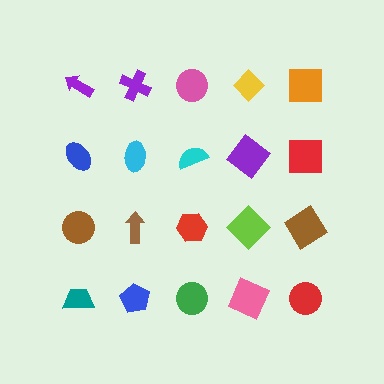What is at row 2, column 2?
A cyan ellipse.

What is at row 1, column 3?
A pink circle.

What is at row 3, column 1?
A brown circle.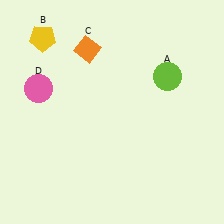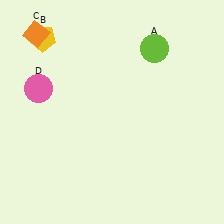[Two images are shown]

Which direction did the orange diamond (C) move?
The orange diamond (C) moved left.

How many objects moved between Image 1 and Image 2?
2 objects moved between the two images.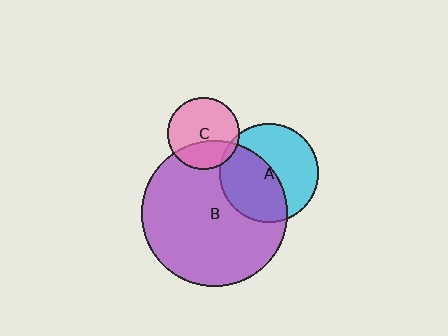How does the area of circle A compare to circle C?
Approximately 1.9 times.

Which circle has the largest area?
Circle B (purple).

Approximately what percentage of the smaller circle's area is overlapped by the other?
Approximately 30%.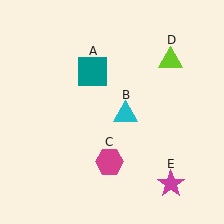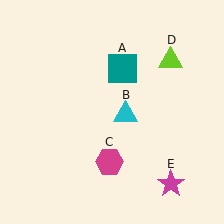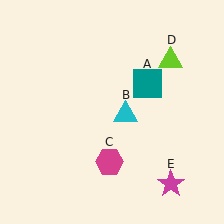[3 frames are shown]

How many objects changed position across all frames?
1 object changed position: teal square (object A).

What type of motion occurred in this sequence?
The teal square (object A) rotated clockwise around the center of the scene.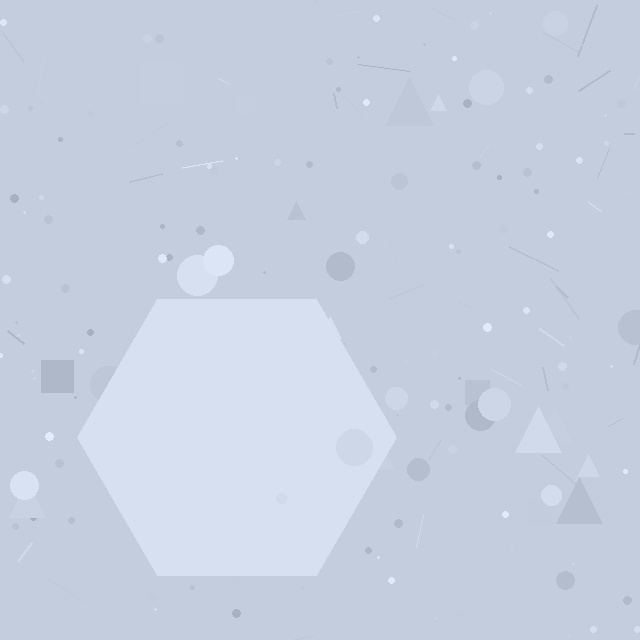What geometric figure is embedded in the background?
A hexagon is embedded in the background.